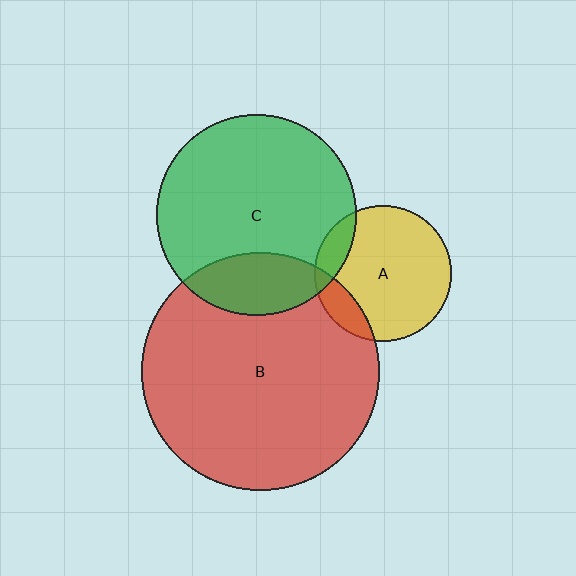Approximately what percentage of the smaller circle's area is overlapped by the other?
Approximately 20%.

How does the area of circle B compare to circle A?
Approximately 3.0 times.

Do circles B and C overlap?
Yes.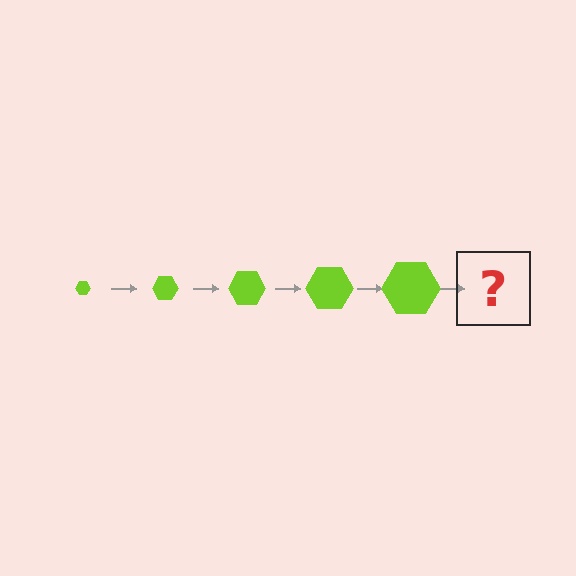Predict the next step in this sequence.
The next step is a lime hexagon, larger than the previous one.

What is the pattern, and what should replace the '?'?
The pattern is that the hexagon gets progressively larger each step. The '?' should be a lime hexagon, larger than the previous one.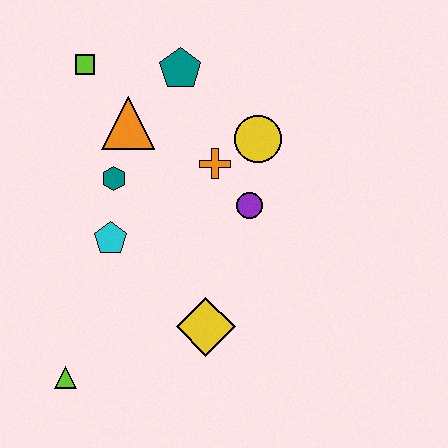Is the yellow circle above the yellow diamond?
Yes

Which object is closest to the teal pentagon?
The orange triangle is closest to the teal pentagon.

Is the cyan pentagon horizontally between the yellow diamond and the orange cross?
No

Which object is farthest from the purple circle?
The lime triangle is farthest from the purple circle.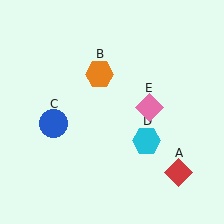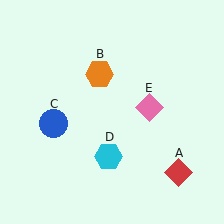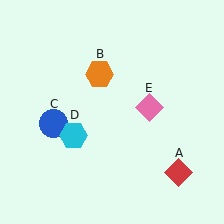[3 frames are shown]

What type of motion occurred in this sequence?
The cyan hexagon (object D) rotated clockwise around the center of the scene.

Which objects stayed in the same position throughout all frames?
Red diamond (object A) and orange hexagon (object B) and blue circle (object C) and pink diamond (object E) remained stationary.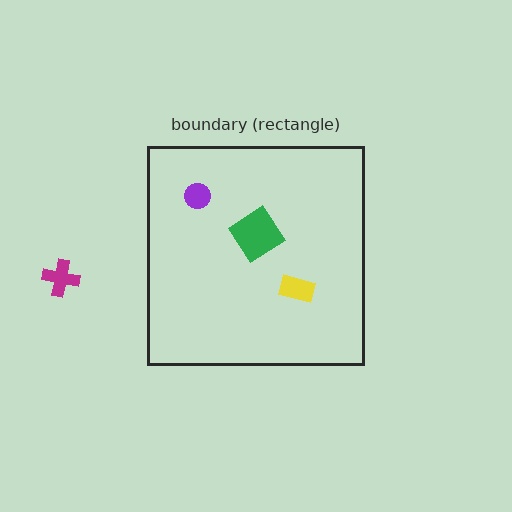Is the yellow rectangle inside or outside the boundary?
Inside.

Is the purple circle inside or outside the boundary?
Inside.